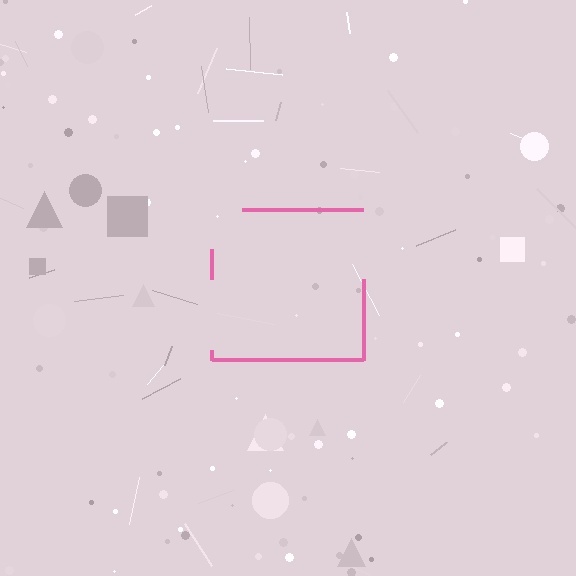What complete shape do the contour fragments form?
The contour fragments form a square.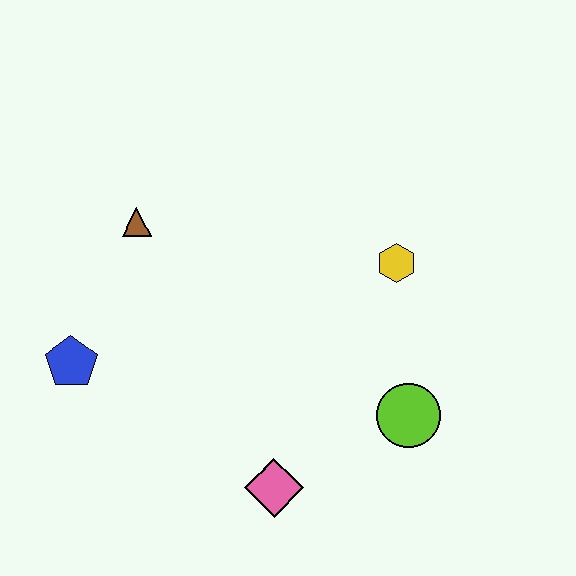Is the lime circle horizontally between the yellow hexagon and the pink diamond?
No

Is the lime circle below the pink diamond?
No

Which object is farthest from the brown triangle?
The lime circle is farthest from the brown triangle.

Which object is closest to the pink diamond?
The lime circle is closest to the pink diamond.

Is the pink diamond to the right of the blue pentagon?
Yes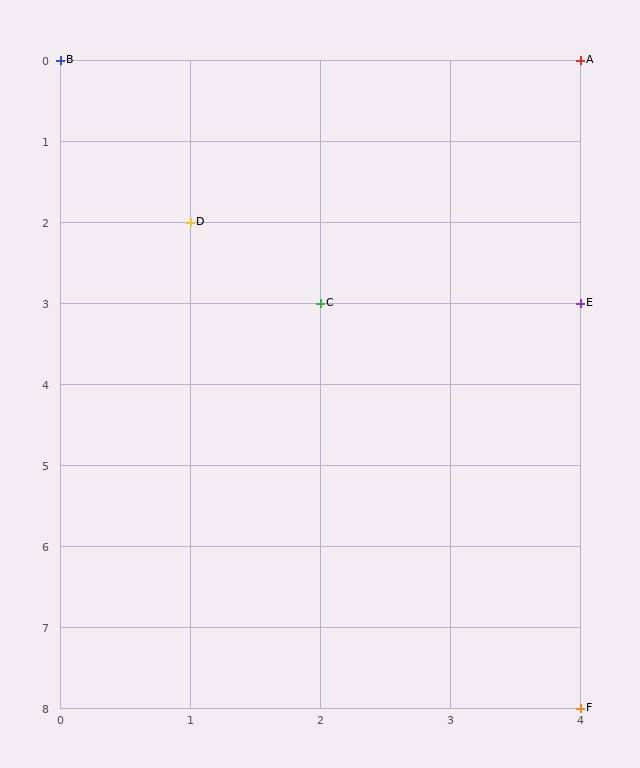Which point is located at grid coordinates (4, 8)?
Point F is at (4, 8).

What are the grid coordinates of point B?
Point B is at grid coordinates (0, 0).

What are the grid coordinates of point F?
Point F is at grid coordinates (4, 8).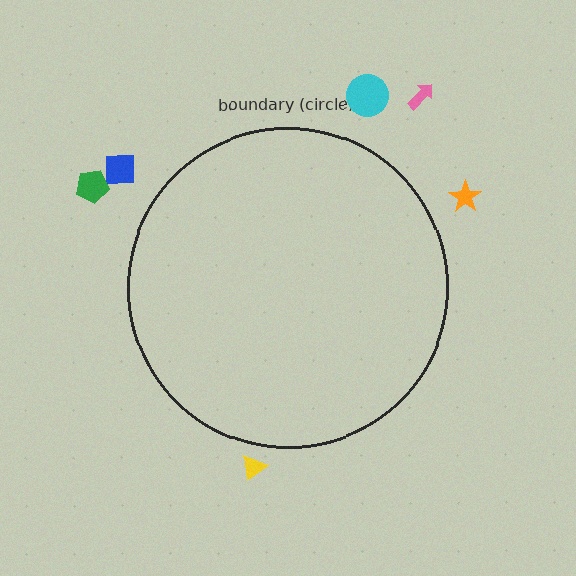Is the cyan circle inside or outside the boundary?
Outside.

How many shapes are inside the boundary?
0 inside, 6 outside.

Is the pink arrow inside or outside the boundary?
Outside.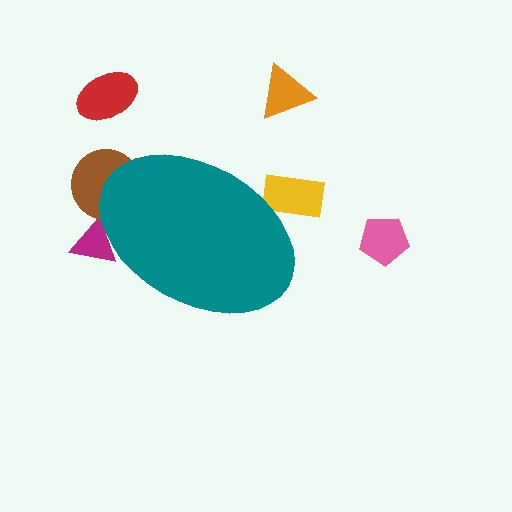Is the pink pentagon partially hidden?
No, the pink pentagon is fully visible.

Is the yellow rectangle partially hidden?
Yes, the yellow rectangle is partially hidden behind the teal ellipse.